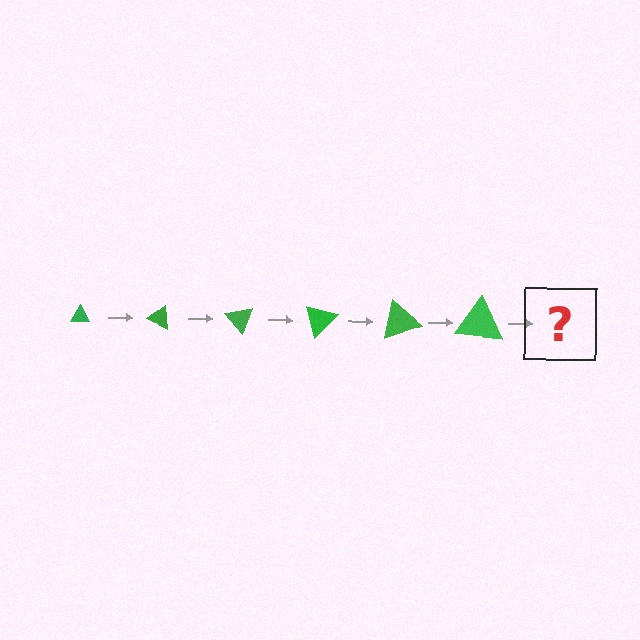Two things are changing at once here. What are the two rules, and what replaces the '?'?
The two rules are that the triangle grows larger each step and it rotates 25 degrees each step. The '?' should be a triangle, larger than the previous one and rotated 150 degrees from the start.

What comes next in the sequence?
The next element should be a triangle, larger than the previous one and rotated 150 degrees from the start.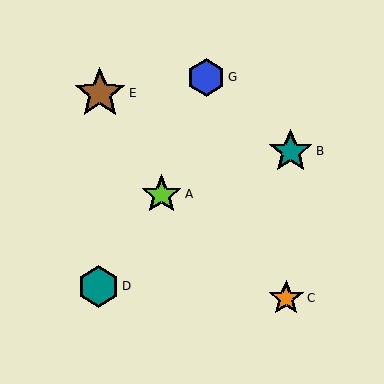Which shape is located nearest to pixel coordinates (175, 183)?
The lime star (labeled A) at (162, 194) is nearest to that location.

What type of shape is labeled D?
Shape D is a teal hexagon.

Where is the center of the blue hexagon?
The center of the blue hexagon is at (206, 77).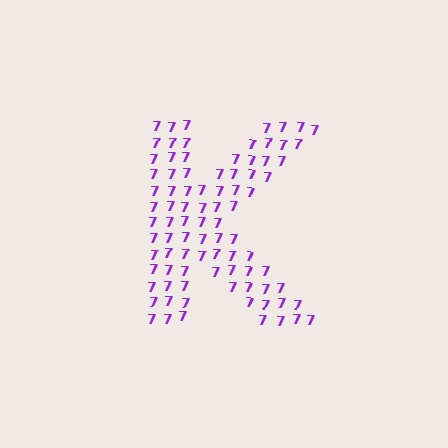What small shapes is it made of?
It is made of small digit 7's.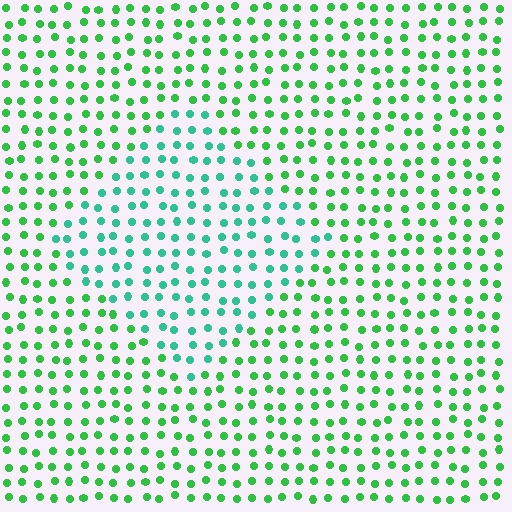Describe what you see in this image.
The image is filled with small green elements in a uniform arrangement. A diamond-shaped region is visible where the elements are tinted to a slightly different hue, forming a subtle color boundary.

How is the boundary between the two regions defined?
The boundary is defined purely by a slight shift in hue (about 34 degrees). Spacing, size, and orientation are identical on both sides.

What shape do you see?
I see a diamond.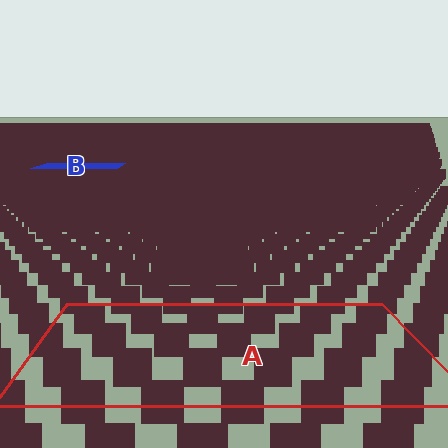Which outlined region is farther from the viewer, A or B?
Region B is farther from the viewer — the texture elements inside it appear smaller and more densely packed.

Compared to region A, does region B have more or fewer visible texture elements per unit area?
Region B has more texture elements per unit area — they are packed more densely because it is farther away.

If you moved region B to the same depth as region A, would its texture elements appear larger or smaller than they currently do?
They would appear larger. At a closer depth, the same texture elements are projected at a bigger on-screen size.